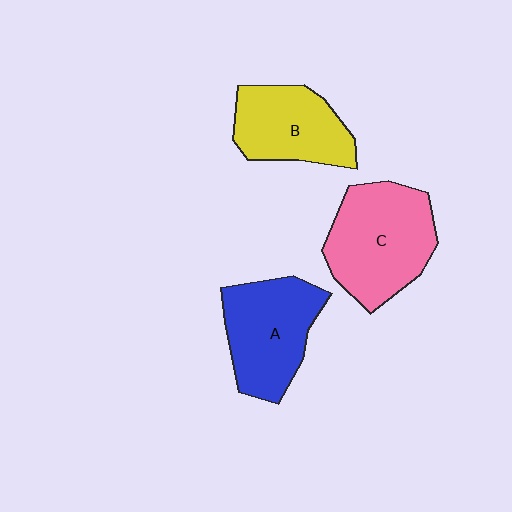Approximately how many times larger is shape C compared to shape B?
Approximately 1.3 times.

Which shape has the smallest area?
Shape B (yellow).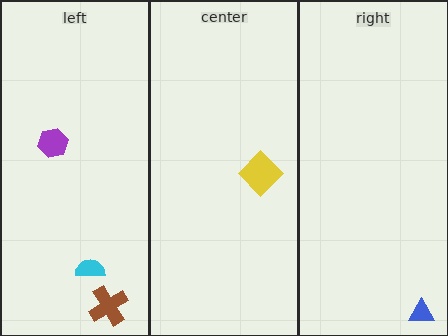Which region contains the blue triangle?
The right region.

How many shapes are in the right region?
1.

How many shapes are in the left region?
3.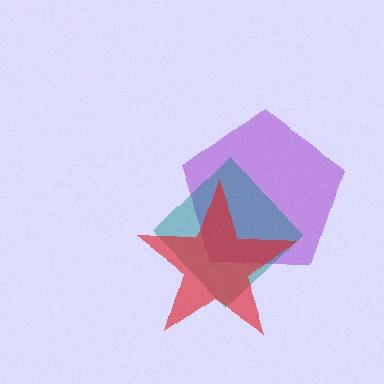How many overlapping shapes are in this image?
There are 3 overlapping shapes in the image.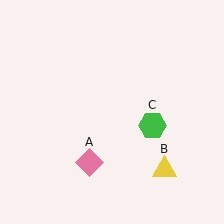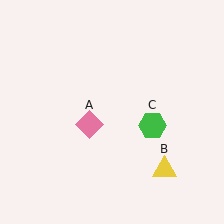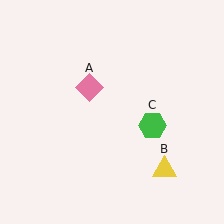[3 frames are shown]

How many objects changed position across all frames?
1 object changed position: pink diamond (object A).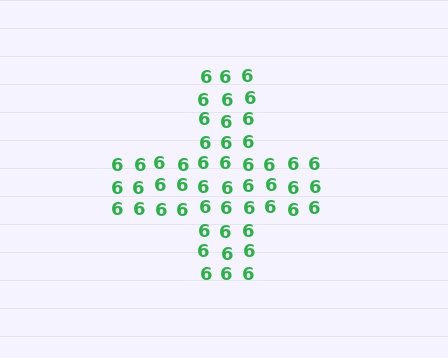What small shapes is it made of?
It is made of small digit 6's.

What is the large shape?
The large shape is a cross.